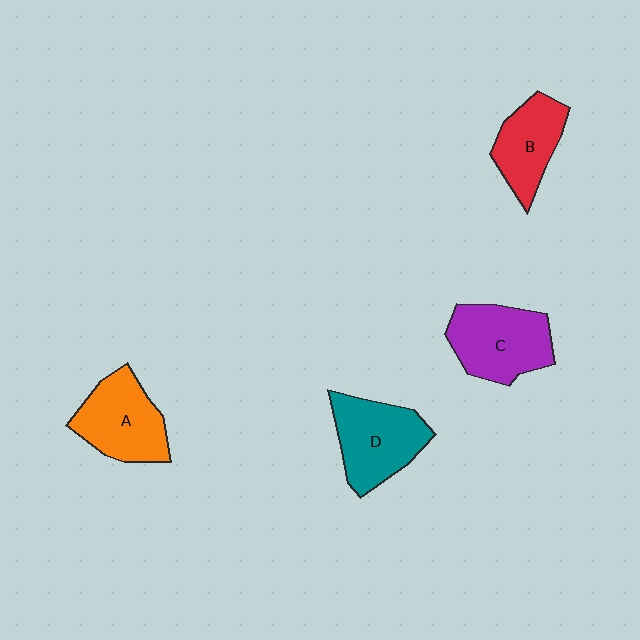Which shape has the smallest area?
Shape B (red).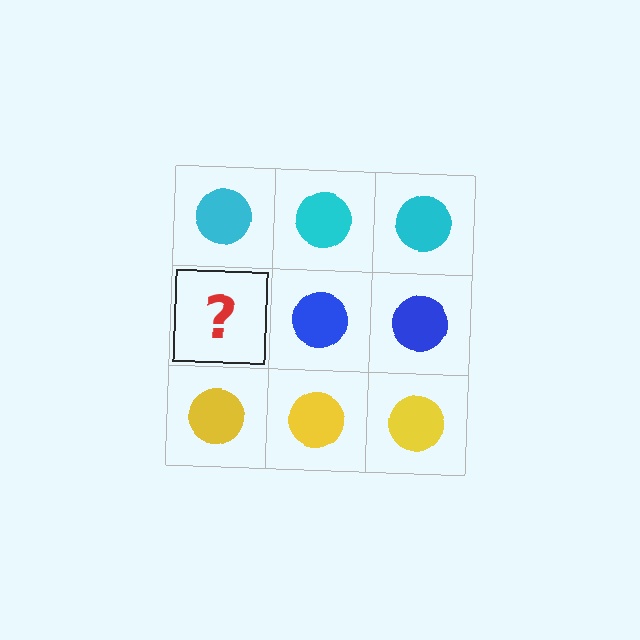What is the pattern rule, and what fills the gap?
The rule is that each row has a consistent color. The gap should be filled with a blue circle.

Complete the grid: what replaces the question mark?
The question mark should be replaced with a blue circle.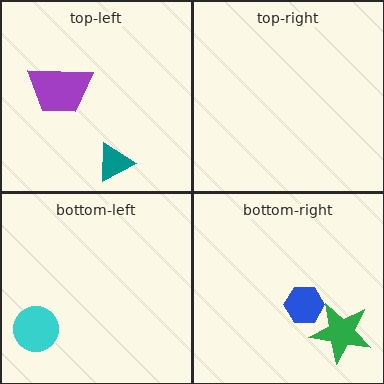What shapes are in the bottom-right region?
The green star, the blue hexagon.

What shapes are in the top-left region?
The teal triangle, the purple trapezoid.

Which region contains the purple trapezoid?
The top-left region.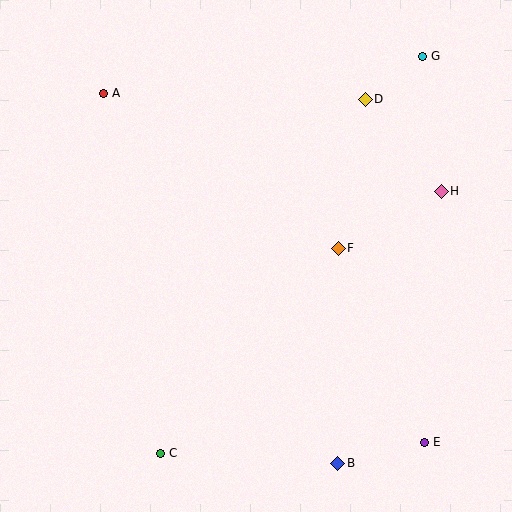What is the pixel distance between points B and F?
The distance between B and F is 215 pixels.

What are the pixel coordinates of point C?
Point C is at (160, 453).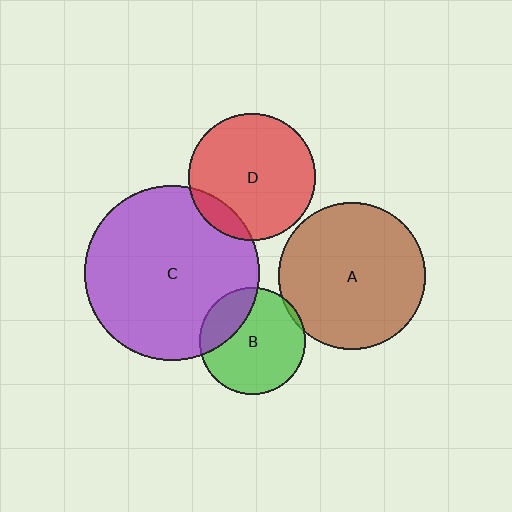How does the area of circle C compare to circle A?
Approximately 1.4 times.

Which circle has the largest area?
Circle C (purple).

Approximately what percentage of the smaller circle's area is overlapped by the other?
Approximately 25%.